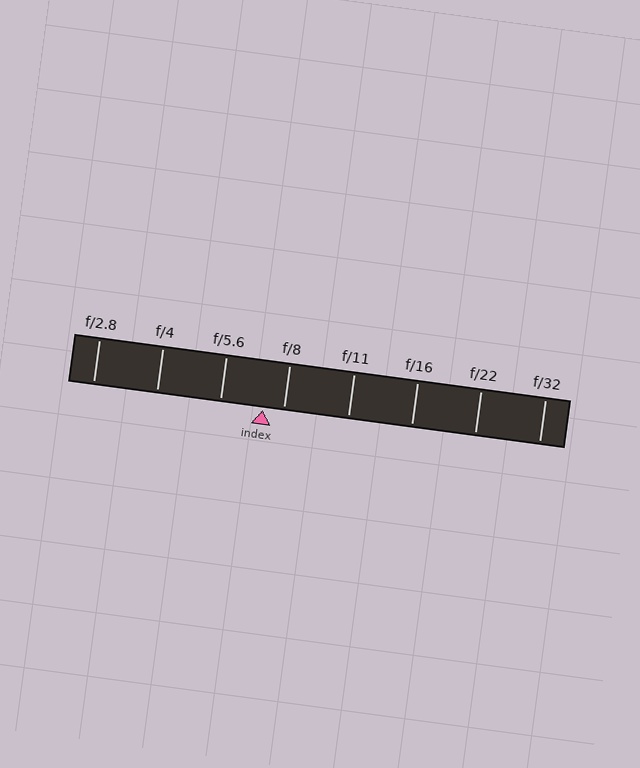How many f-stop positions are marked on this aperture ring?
There are 8 f-stop positions marked.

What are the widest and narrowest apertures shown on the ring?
The widest aperture shown is f/2.8 and the narrowest is f/32.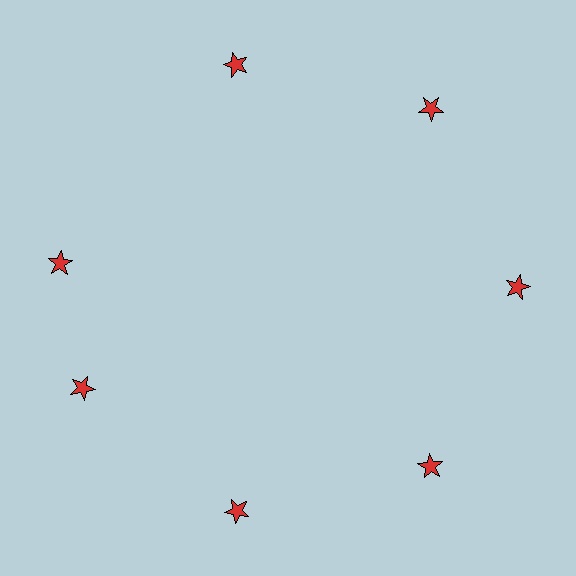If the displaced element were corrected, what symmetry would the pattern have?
It would have 7-fold rotational symmetry — the pattern would map onto itself every 51 degrees.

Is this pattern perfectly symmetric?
No. The 7 red stars are arranged in a ring, but one element near the 10 o'clock position is rotated out of alignment along the ring, breaking the 7-fold rotational symmetry.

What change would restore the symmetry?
The symmetry would be restored by rotating it back into even spacing with its neighbors so that all 7 stars sit at equal angles and equal distance from the center.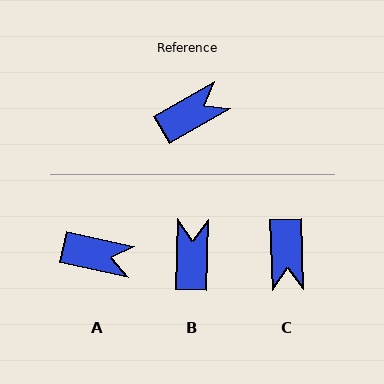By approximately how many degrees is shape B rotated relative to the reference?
Approximately 59 degrees counter-clockwise.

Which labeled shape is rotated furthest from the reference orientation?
C, about 118 degrees away.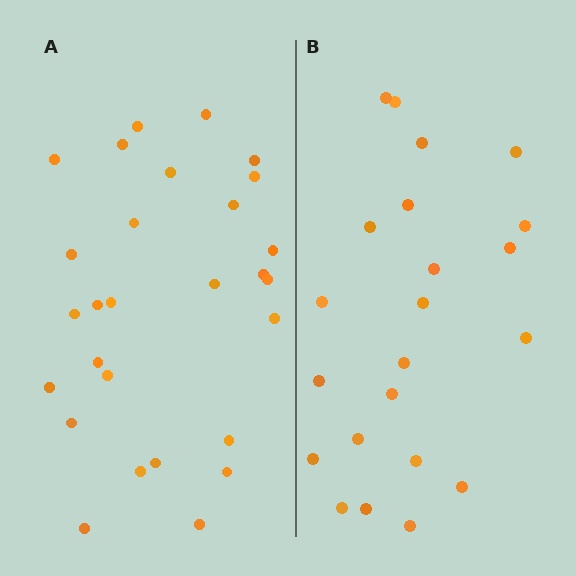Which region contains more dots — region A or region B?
Region A (the left region) has more dots.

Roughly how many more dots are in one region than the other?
Region A has about 6 more dots than region B.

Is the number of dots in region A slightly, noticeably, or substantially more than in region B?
Region A has noticeably more, but not dramatically so. The ratio is roughly 1.3 to 1.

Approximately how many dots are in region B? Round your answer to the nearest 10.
About 20 dots. (The exact count is 22, which rounds to 20.)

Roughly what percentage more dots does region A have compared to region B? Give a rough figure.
About 25% more.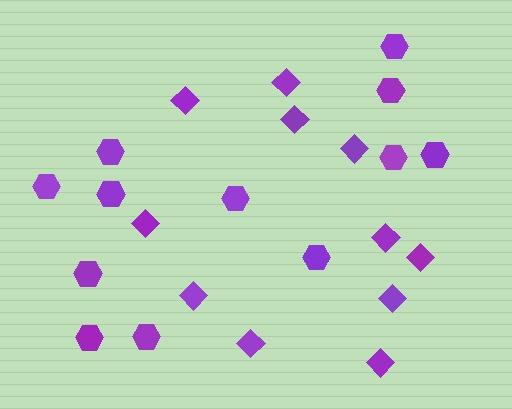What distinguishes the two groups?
There are 2 groups: one group of diamonds (11) and one group of hexagons (12).